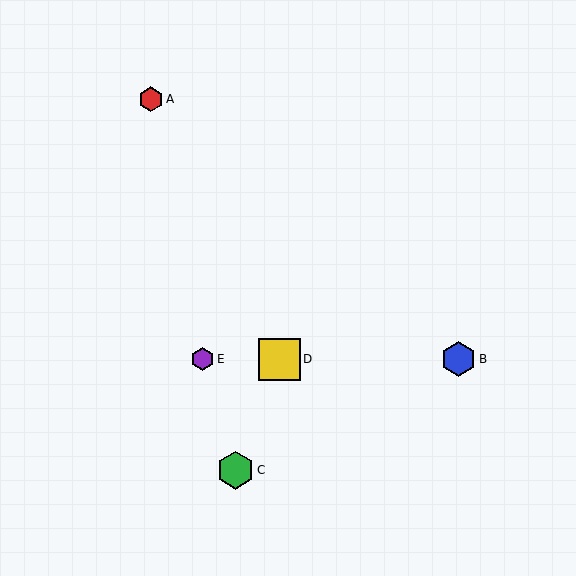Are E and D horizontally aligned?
Yes, both are at y≈359.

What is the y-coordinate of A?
Object A is at y≈99.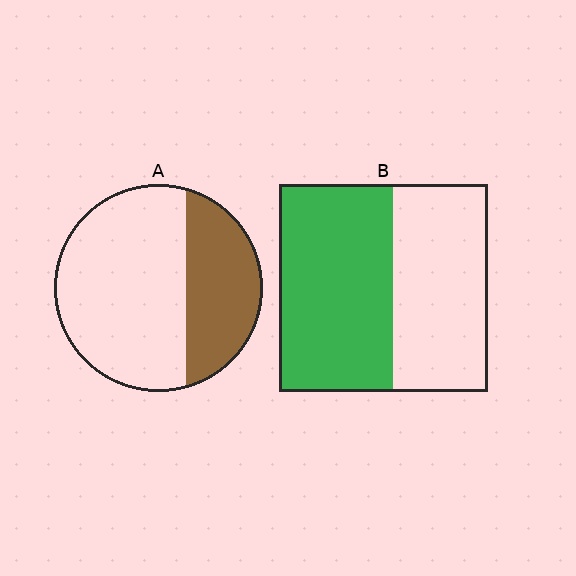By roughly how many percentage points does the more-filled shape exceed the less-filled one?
By roughly 20 percentage points (B over A).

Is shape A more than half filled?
No.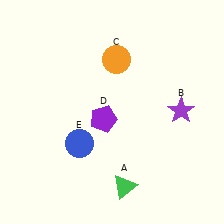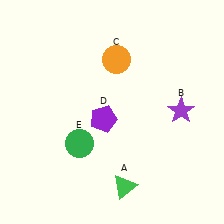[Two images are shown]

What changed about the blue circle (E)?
In Image 1, E is blue. In Image 2, it changed to green.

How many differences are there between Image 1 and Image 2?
There is 1 difference between the two images.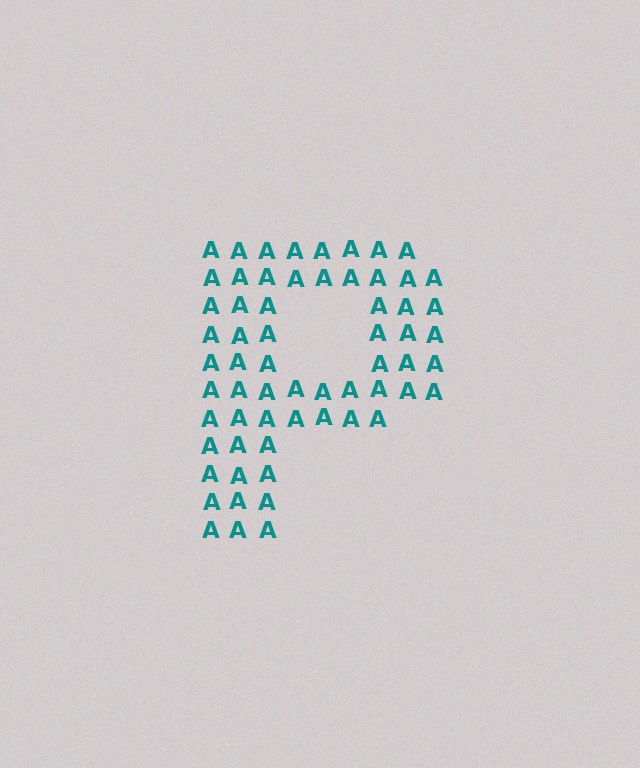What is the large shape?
The large shape is the letter P.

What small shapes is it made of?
It is made of small letter A's.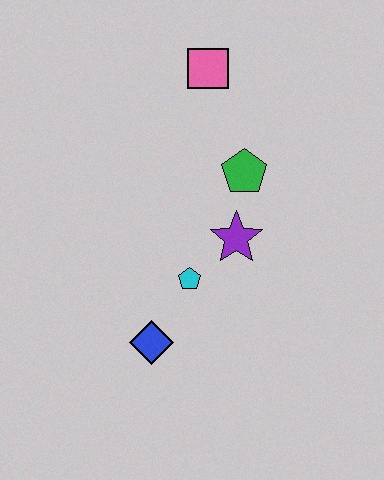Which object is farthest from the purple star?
The pink square is farthest from the purple star.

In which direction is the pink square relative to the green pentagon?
The pink square is above the green pentagon.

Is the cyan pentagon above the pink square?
No